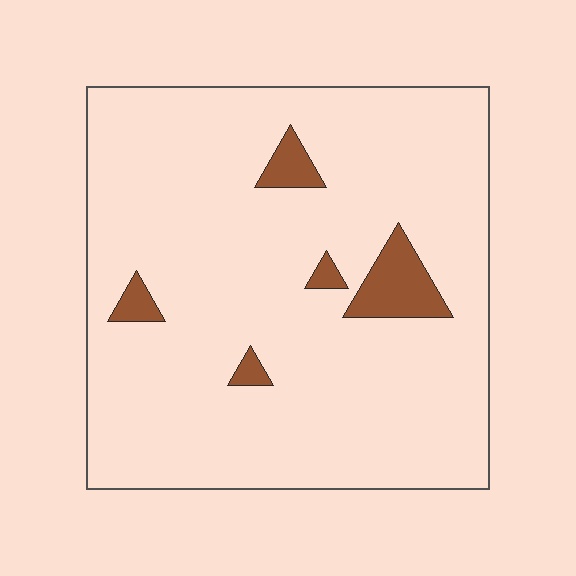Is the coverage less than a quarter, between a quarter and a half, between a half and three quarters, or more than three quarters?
Less than a quarter.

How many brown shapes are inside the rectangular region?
5.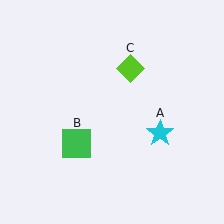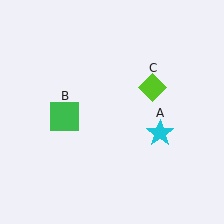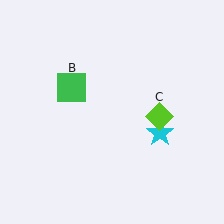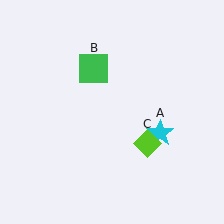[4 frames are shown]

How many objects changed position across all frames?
2 objects changed position: green square (object B), lime diamond (object C).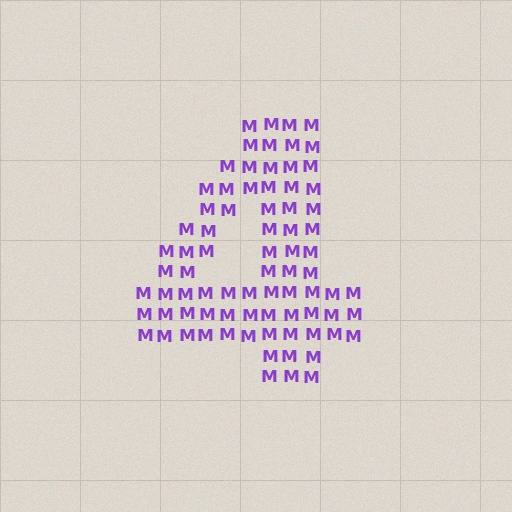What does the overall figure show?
The overall figure shows the digit 4.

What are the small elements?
The small elements are letter M's.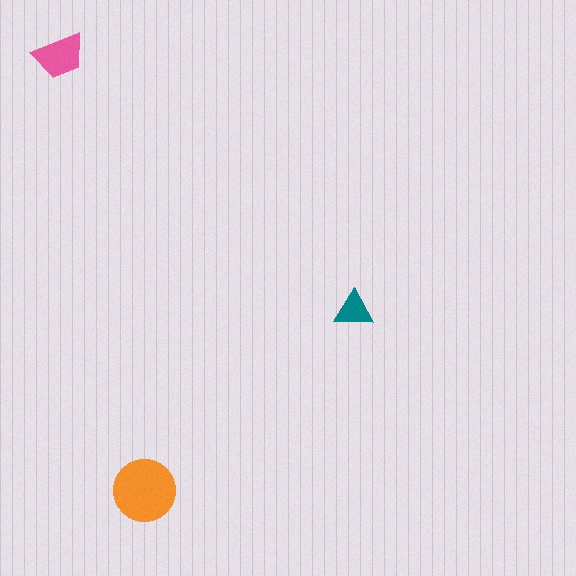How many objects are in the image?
There are 3 objects in the image.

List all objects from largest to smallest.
The orange circle, the pink trapezoid, the teal triangle.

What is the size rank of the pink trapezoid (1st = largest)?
2nd.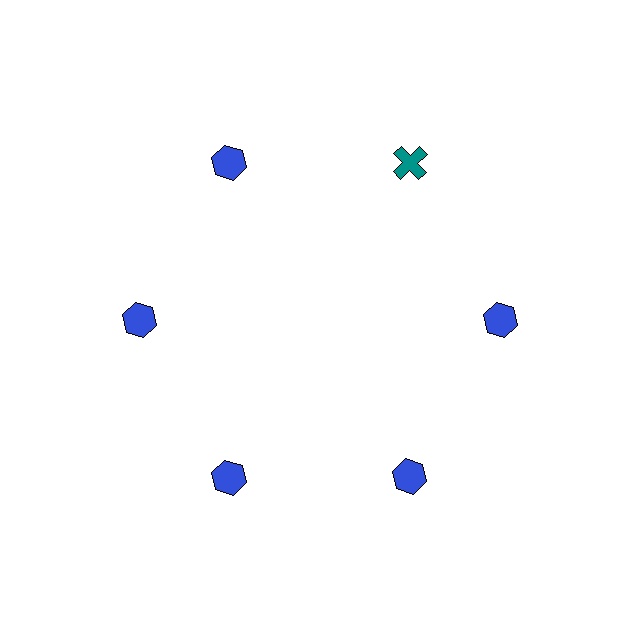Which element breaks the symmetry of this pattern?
The teal cross at roughly the 1 o'clock position breaks the symmetry. All other shapes are blue hexagons.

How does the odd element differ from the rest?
It differs in both color (teal instead of blue) and shape (cross instead of hexagon).